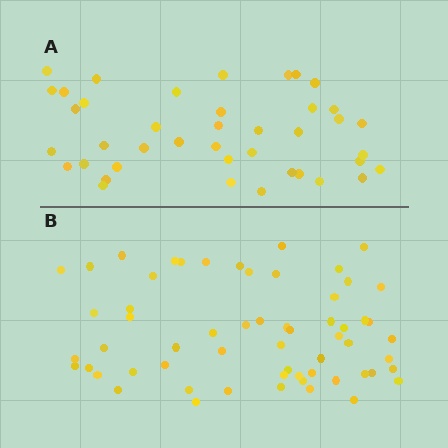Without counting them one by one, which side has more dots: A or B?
Region B (the bottom region) has more dots.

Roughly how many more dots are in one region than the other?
Region B has approximately 20 more dots than region A.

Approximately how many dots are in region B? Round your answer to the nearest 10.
About 60 dots.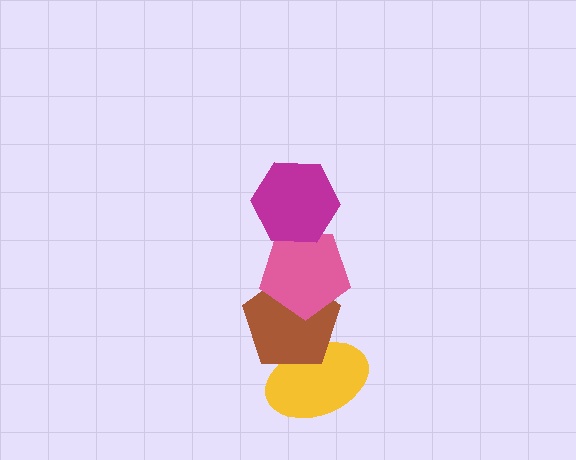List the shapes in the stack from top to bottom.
From top to bottom: the magenta hexagon, the pink pentagon, the brown pentagon, the yellow ellipse.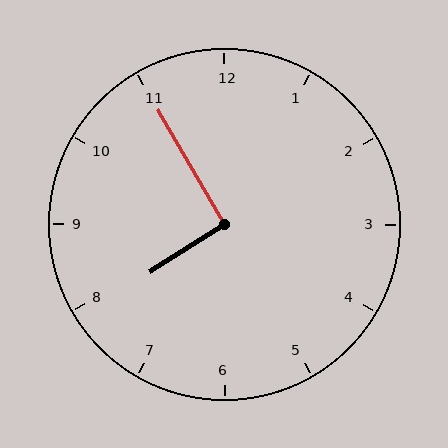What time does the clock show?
7:55.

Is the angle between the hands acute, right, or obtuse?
It is right.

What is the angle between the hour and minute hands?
Approximately 92 degrees.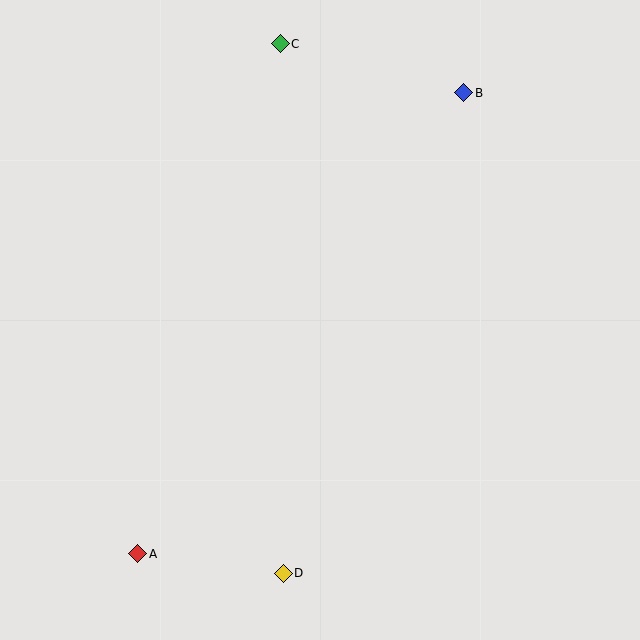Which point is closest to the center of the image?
Point D at (283, 573) is closest to the center.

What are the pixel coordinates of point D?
Point D is at (283, 573).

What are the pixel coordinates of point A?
Point A is at (138, 554).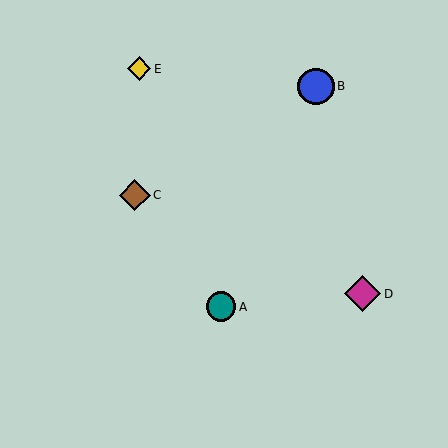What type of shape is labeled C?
Shape C is a brown diamond.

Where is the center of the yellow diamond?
The center of the yellow diamond is at (139, 69).